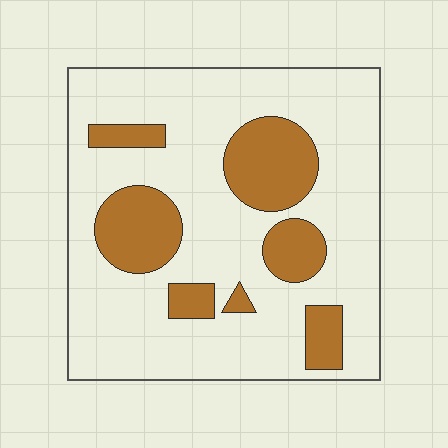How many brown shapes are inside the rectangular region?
7.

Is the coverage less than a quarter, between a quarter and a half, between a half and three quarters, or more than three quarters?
Less than a quarter.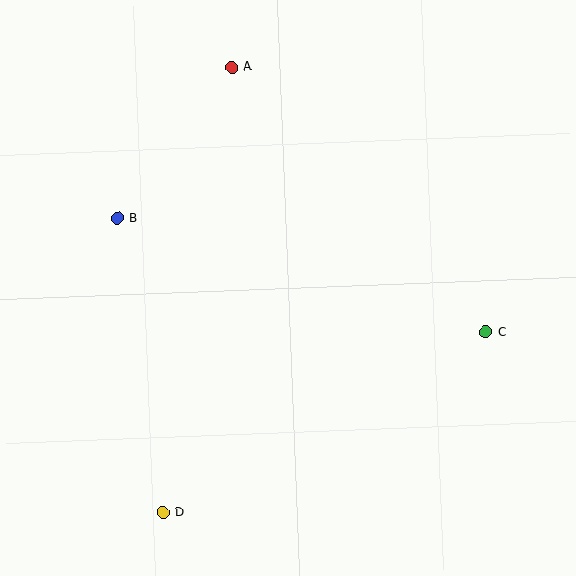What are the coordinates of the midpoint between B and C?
The midpoint between B and C is at (301, 275).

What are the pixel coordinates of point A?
Point A is at (232, 67).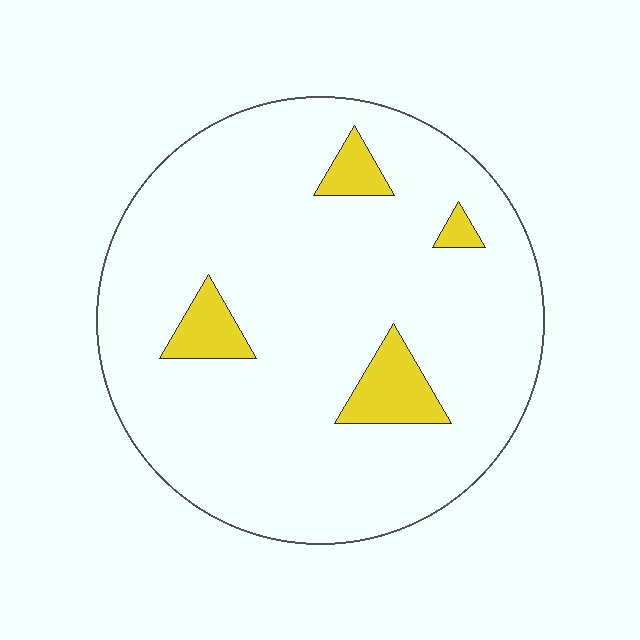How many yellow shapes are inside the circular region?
4.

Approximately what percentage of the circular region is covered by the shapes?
Approximately 10%.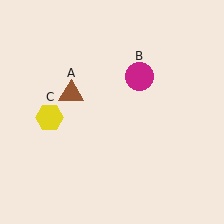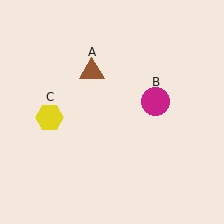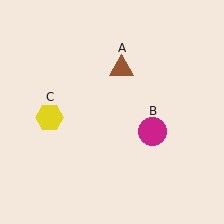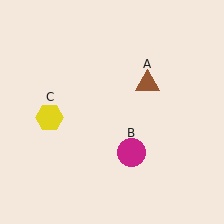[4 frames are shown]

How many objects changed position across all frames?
2 objects changed position: brown triangle (object A), magenta circle (object B).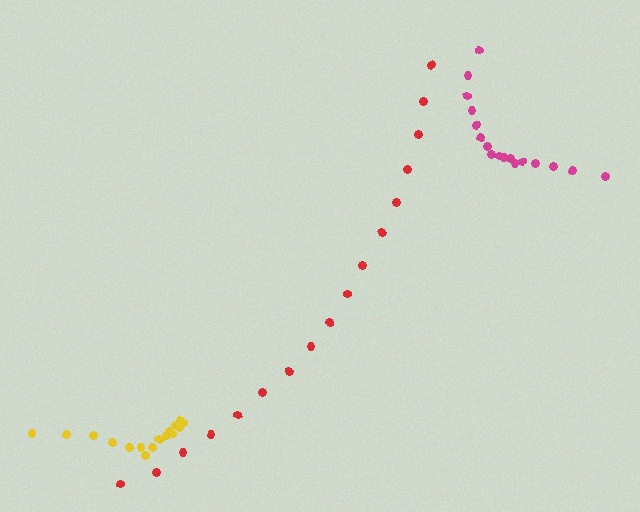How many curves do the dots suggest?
There are 3 distinct paths.